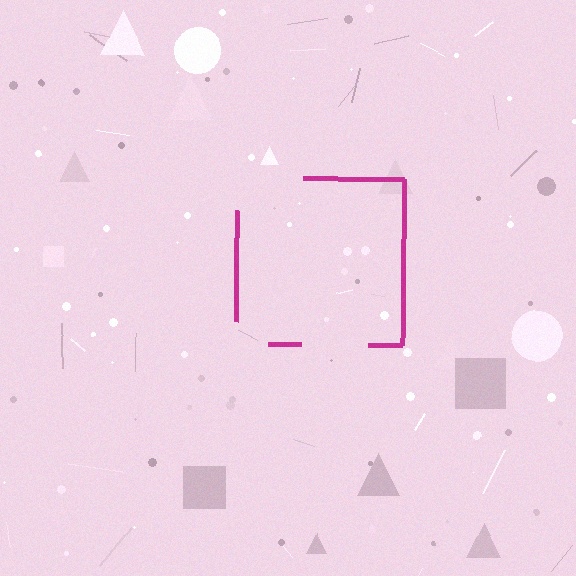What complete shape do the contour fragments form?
The contour fragments form a square.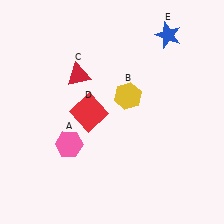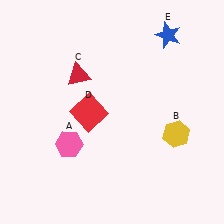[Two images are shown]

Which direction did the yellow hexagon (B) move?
The yellow hexagon (B) moved right.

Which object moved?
The yellow hexagon (B) moved right.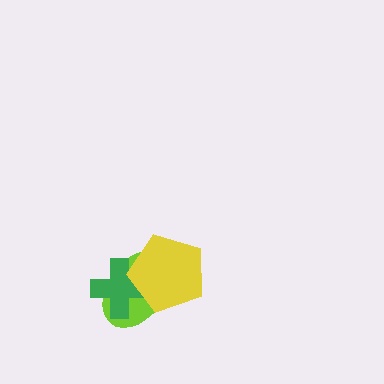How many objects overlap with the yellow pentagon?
2 objects overlap with the yellow pentagon.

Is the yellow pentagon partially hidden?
No, no other shape covers it.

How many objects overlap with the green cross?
2 objects overlap with the green cross.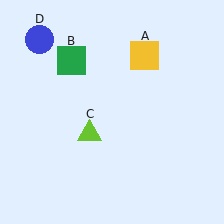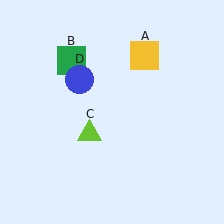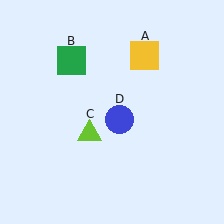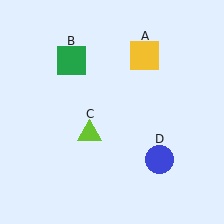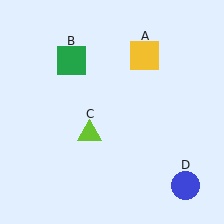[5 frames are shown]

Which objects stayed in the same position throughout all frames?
Yellow square (object A) and green square (object B) and lime triangle (object C) remained stationary.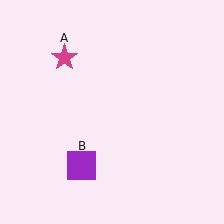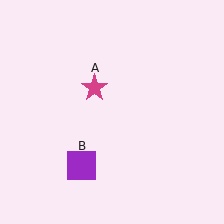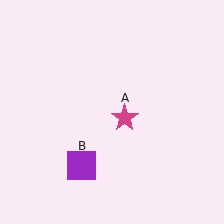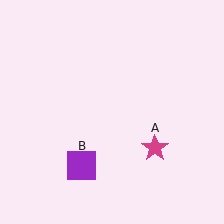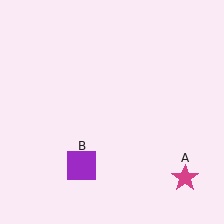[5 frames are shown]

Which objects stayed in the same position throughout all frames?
Purple square (object B) remained stationary.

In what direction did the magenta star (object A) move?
The magenta star (object A) moved down and to the right.